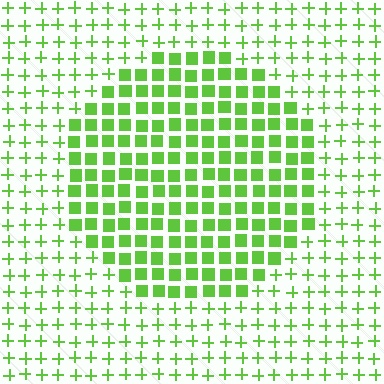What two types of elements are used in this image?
The image uses squares inside the circle region and plus signs outside it.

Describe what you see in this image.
The image is filled with small lime elements arranged in a uniform grid. A circle-shaped region contains squares, while the surrounding area contains plus signs. The boundary is defined purely by the change in element shape.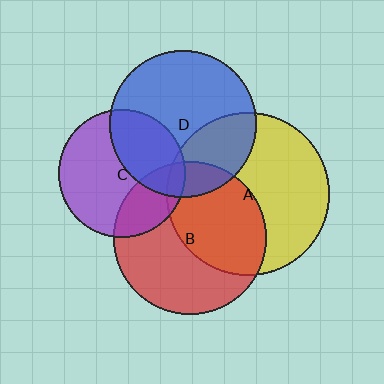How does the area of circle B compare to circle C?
Approximately 1.4 times.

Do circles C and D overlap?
Yes.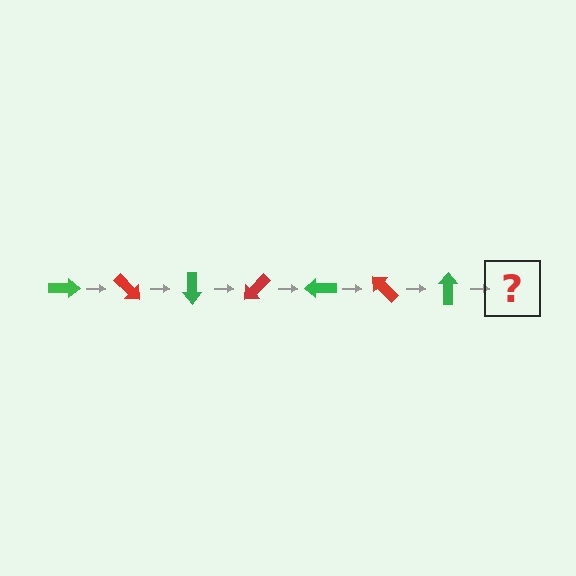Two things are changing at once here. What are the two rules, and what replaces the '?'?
The two rules are that it rotates 45 degrees each step and the color cycles through green and red. The '?' should be a red arrow, rotated 315 degrees from the start.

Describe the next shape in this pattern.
It should be a red arrow, rotated 315 degrees from the start.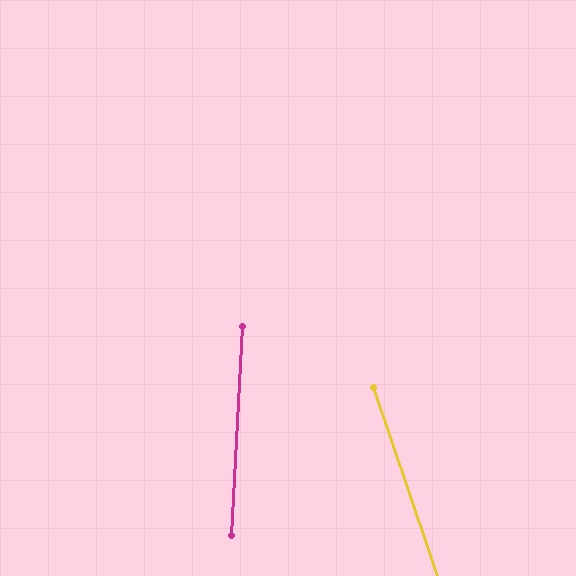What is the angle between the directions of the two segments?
Approximately 22 degrees.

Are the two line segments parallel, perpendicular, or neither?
Neither parallel nor perpendicular — they differ by about 22°.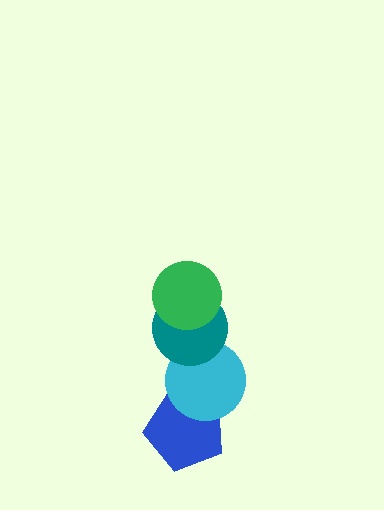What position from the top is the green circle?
The green circle is 1st from the top.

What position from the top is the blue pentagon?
The blue pentagon is 4th from the top.